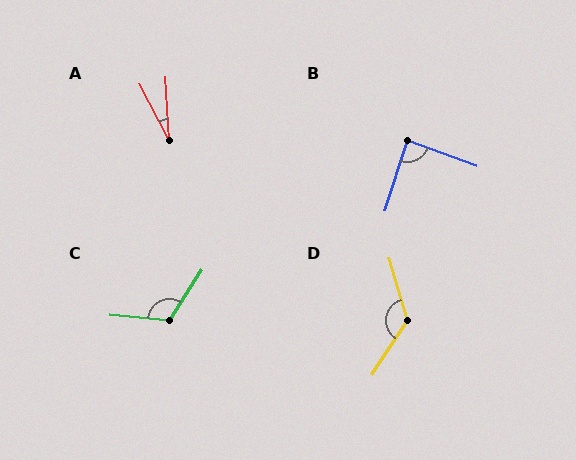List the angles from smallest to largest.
A (24°), B (87°), C (117°), D (130°).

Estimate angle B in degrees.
Approximately 87 degrees.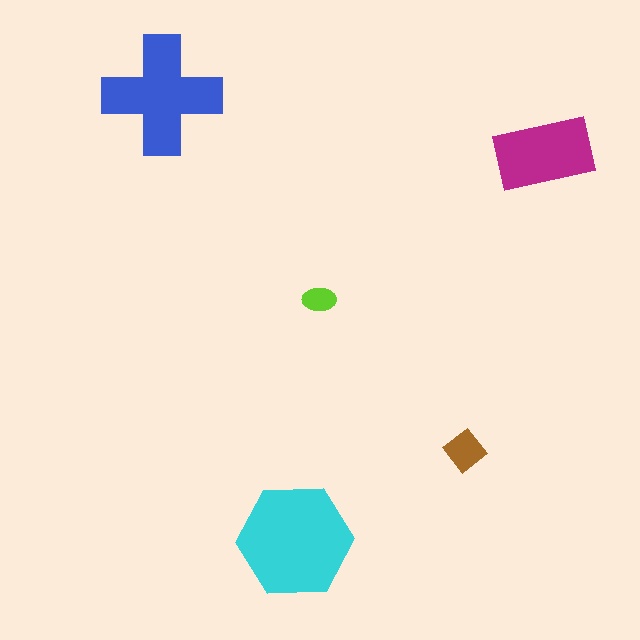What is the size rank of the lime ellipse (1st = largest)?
5th.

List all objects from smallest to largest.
The lime ellipse, the brown diamond, the magenta rectangle, the blue cross, the cyan hexagon.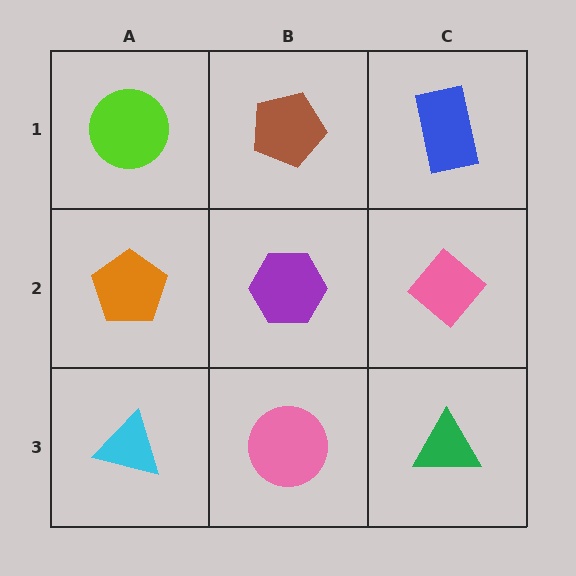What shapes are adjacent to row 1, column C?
A pink diamond (row 2, column C), a brown pentagon (row 1, column B).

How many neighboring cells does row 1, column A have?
2.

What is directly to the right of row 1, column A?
A brown pentagon.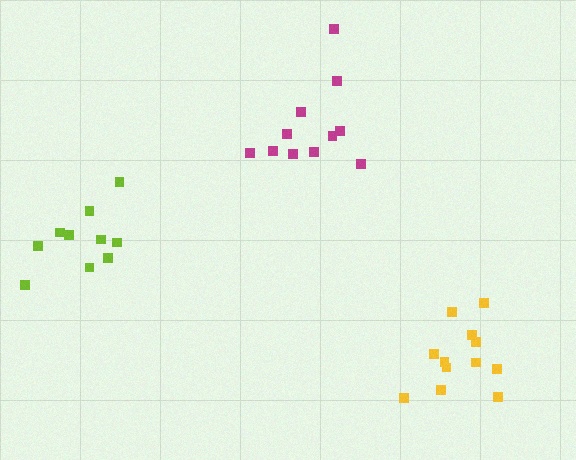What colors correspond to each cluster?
The clusters are colored: lime, magenta, yellow.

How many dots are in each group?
Group 1: 10 dots, Group 2: 11 dots, Group 3: 12 dots (33 total).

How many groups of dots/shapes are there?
There are 3 groups.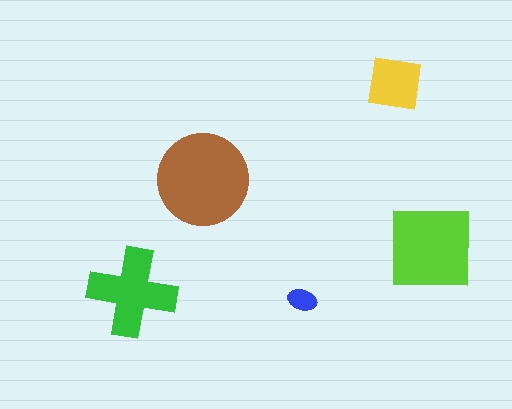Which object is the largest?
The brown circle.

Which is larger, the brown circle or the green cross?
The brown circle.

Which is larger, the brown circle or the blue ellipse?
The brown circle.